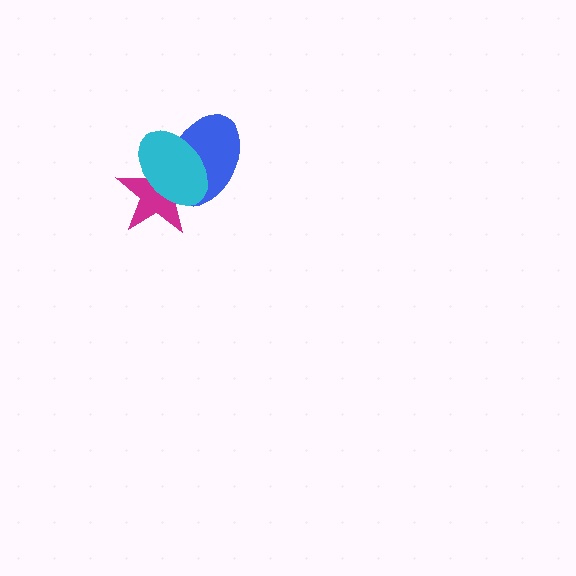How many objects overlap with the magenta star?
2 objects overlap with the magenta star.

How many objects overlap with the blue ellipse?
2 objects overlap with the blue ellipse.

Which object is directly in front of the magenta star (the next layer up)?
The blue ellipse is directly in front of the magenta star.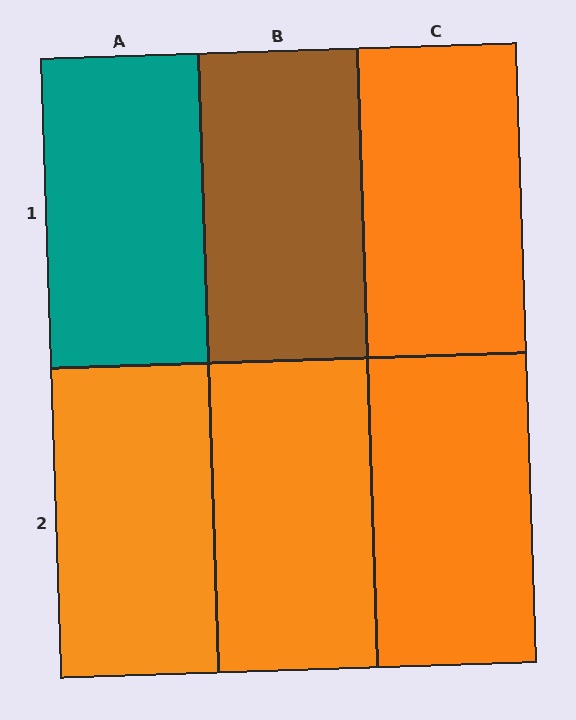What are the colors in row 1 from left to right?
Teal, brown, orange.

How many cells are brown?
1 cell is brown.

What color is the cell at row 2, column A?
Orange.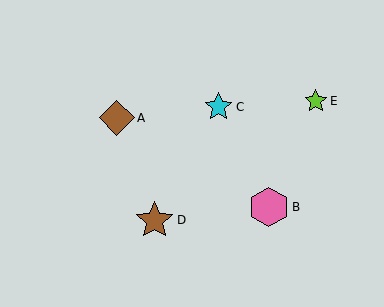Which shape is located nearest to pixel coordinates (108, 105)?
The brown diamond (labeled A) at (117, 118) is nearest to that location.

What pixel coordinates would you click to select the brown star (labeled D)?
Click at (155, 220) to select the brown star D.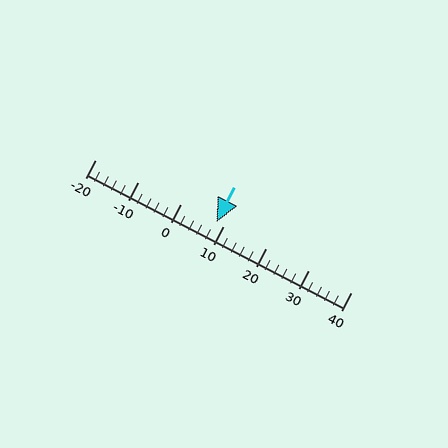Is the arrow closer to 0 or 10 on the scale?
The arrow is closer to 10.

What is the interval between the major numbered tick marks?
The major tick marks are spaced 10 units apart.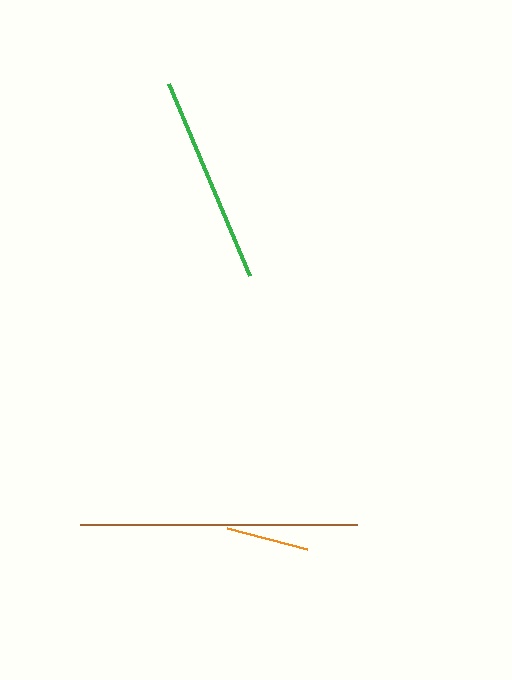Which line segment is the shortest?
The orange line is the shortest at approximately 83 pixels.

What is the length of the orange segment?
The orange segment is approximately 83 pixels long.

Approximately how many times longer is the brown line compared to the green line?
The brown line is approximately 1.3 times the length of the green line.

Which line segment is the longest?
The brown line is the longest at approximately 277 pixels.